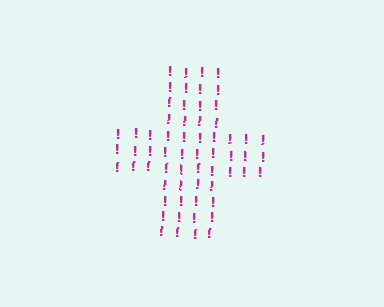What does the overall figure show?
The overall figure shows a cross.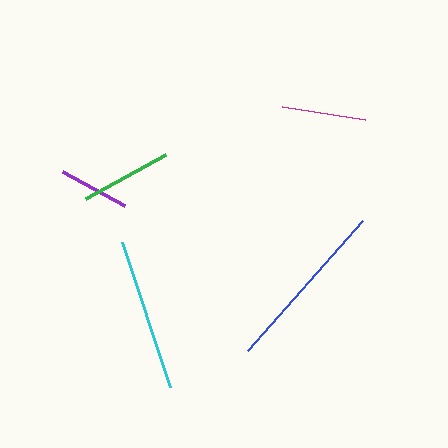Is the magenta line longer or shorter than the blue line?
The blue line is longer than the magenta line.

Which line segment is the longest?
The blue line is the longest at approximately 174 pixels.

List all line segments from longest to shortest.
From longest to shortest: blue, cyan, green, magenta, purple.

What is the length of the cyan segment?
The cyan segment is approximately 153 pixels long.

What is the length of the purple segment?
The purple segment is approximately 70 pixels long.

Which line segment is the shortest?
The purple line is the shortest at approximately 70 pixels.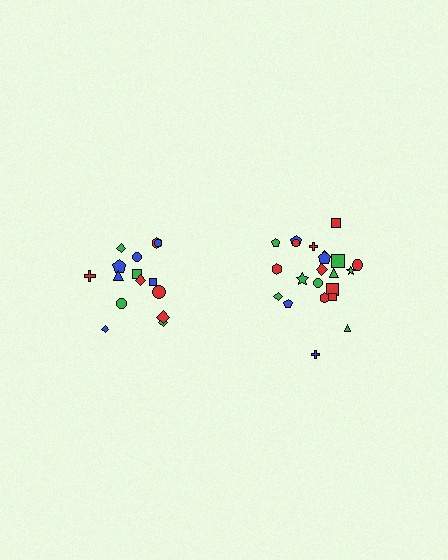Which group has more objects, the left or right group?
The right group.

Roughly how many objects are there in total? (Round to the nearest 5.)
Roughly 35 objects in total.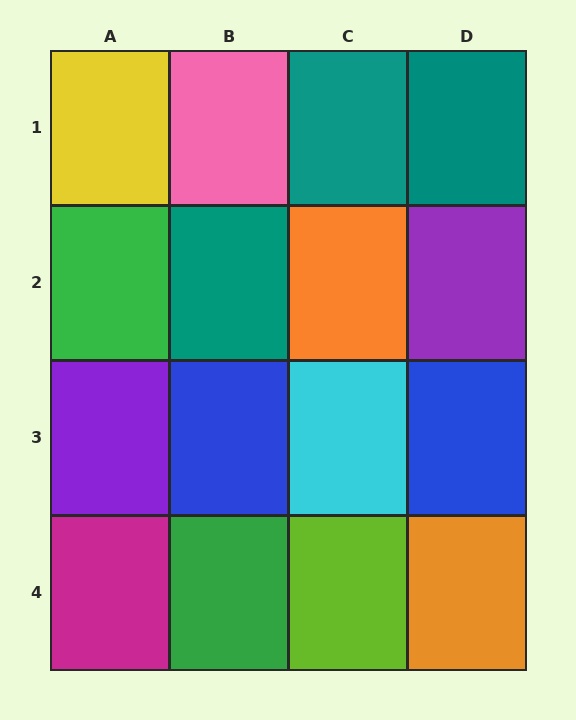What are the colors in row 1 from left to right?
Yellow, pink, teal, teal.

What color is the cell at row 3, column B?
Blue.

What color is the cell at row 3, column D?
Blue.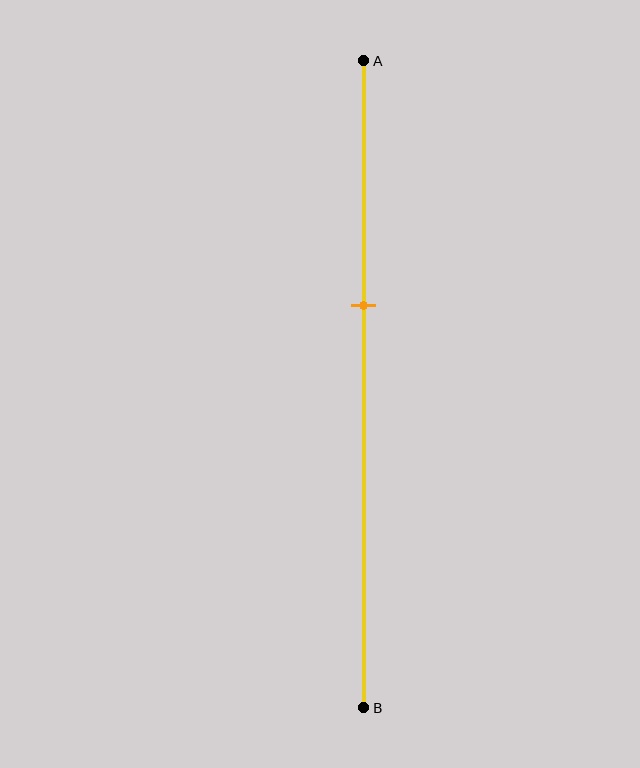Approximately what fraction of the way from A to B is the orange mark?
The orange mark is approximately 40% of the way from A to B.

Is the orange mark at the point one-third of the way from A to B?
No, the mark is at about 40% from A, not at the 33% one-third point.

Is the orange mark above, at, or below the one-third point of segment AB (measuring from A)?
The orange mark is below the one-third point of segment AB.